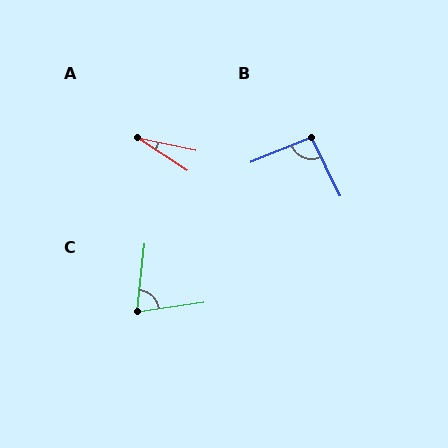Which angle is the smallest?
A, at approximately 21 degrees.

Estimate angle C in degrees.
Approximately 76 degrees.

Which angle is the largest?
B, at approximately 94 degrees.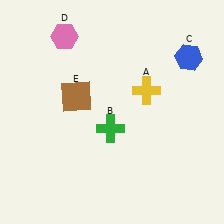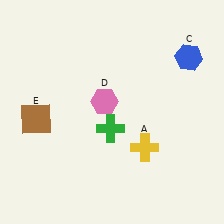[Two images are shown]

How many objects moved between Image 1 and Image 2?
3 objects moved between the two images.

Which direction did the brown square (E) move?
The brown square (E) moved left.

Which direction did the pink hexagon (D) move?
The pink hexagon (D) moved down.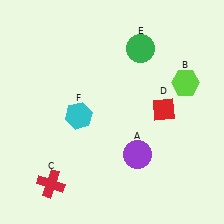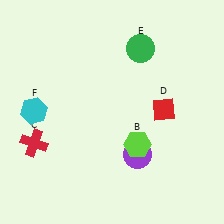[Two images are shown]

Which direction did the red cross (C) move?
The red cross (C) moved up.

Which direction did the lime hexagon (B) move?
The lime hexagon (B) moved down.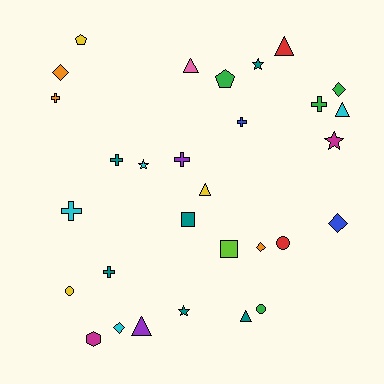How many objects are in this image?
There are 30 objects.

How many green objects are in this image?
There are 4 green objects.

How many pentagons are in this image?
There are 2 pentagons.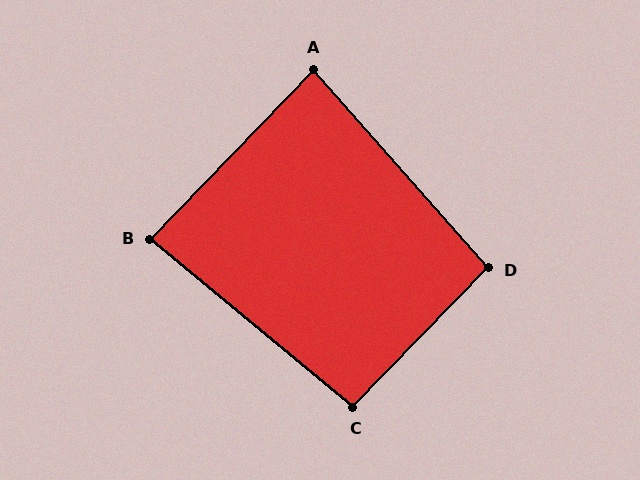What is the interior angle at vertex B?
Approximately 86 degrees (approximately right).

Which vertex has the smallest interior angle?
A, at approximately 86 degrees.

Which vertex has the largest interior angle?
C, at approximately 94 degrees.